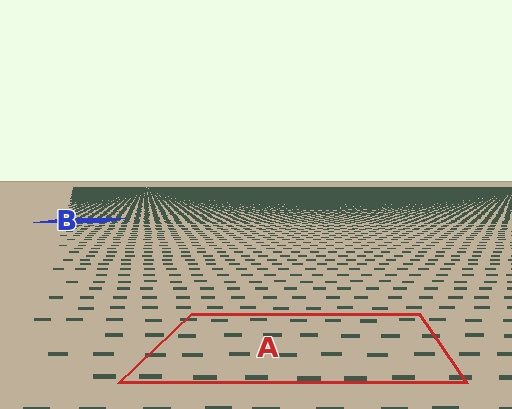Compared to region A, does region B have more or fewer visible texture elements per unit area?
Region B has more texture elements per unit area — they are packed more densely because it is farther away.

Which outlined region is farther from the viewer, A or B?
Region B is farther from the viewer — the texture elements inside it appear smaller and more densely packed.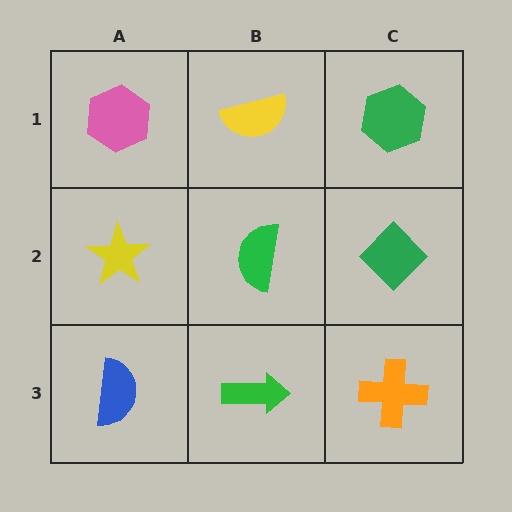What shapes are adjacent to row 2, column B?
A yellow semicircle (row 1, column B), a green arrow (row 3, column B), a yellow star (row 2, column A), a green diamond (row 2, column C).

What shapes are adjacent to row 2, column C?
A green hexagon (row 1, column C), an orange cross (row 3, column C), a green semicircle (row 2, column B).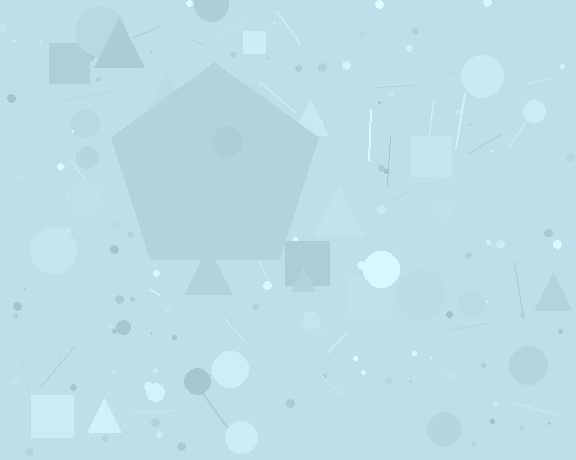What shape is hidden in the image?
A pentagon is hidden in the image.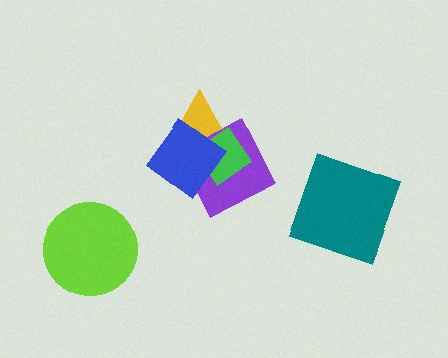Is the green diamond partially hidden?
Yes, it is partially covered by another shape.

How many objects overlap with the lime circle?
0 objects overlap with the lime circle.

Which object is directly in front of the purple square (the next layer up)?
The green diamond is directly in front of the purple square.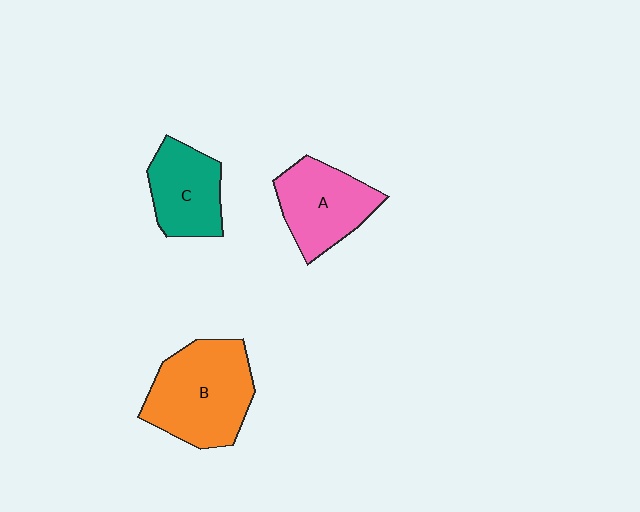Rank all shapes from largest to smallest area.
From largest to smallest: B (orange), A (pink), C (teal).